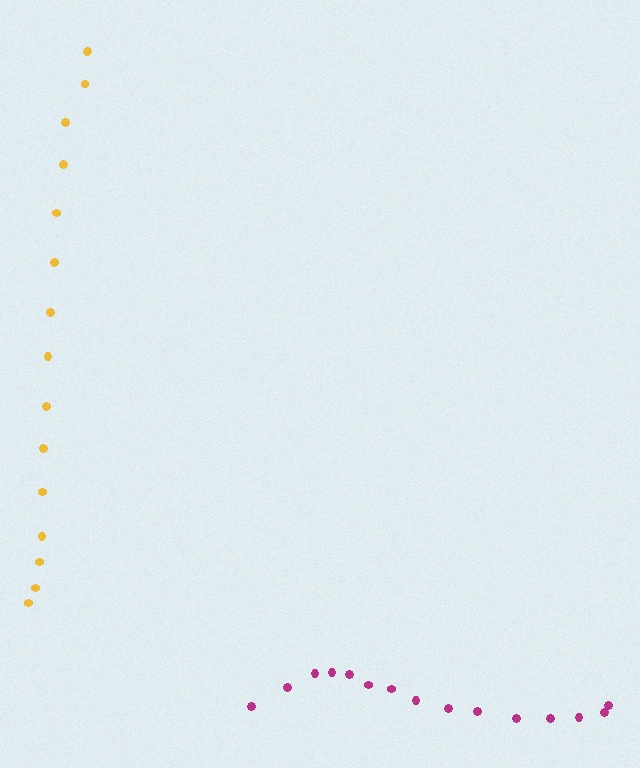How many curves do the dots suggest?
There are 2 distinct paths.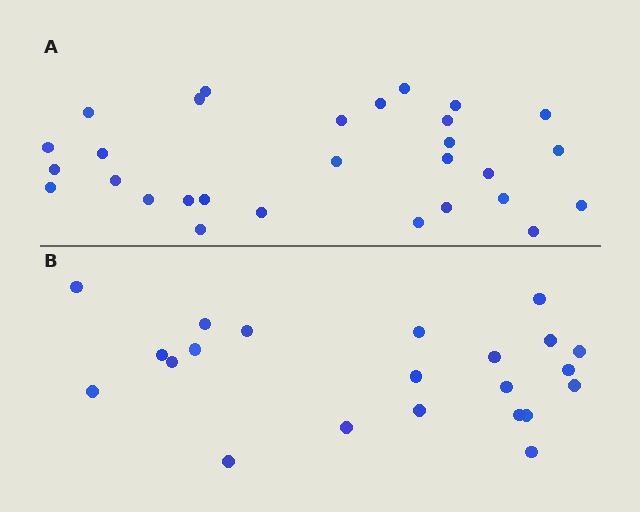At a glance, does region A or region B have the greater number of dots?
Region A (the top region) has more dots.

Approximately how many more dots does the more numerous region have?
Region A has roughly 8 or so more dots than region B.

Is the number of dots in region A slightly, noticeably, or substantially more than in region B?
Region A has noticeably more, but not dramatically so. The ratio is roughly 1.3 to 1.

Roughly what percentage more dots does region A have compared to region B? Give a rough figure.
About 30% more.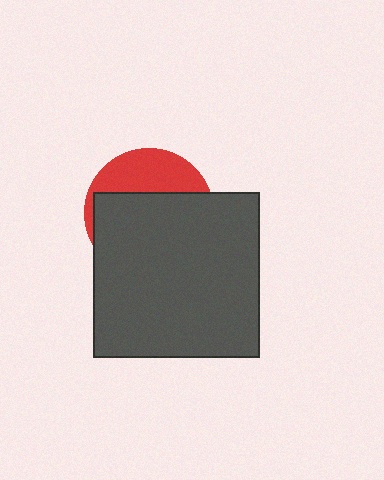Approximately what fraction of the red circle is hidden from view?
Roughly 68% of the red circle is hidden behind the dark gray square.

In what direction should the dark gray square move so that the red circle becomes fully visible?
The dark gray square should move down. That is the shortest direction to clear the overlap and leave the red circle fully visible.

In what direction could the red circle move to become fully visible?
The red circle could move up. That would shift it out from behind the dark gray square entirely.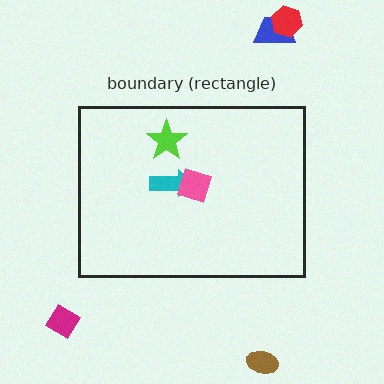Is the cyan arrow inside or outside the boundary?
Inside.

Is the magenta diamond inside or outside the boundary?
Outside.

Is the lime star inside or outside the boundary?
Inside.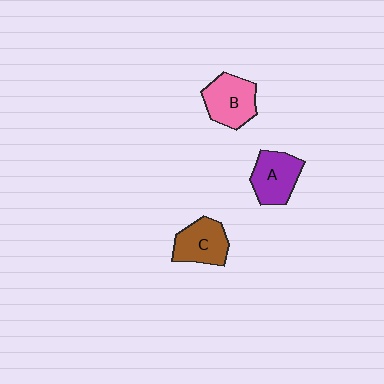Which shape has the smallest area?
Shape C (brown).